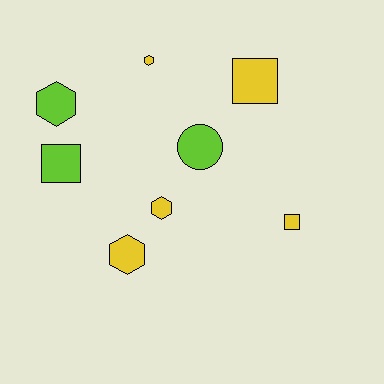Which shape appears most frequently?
Hexagon, with 4 objects.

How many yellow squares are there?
There are 2 yellow squares.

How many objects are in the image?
There are 8 objects.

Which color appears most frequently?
Yellow, with 5 objects.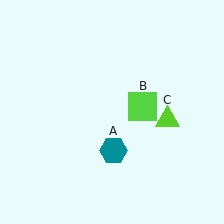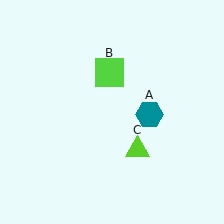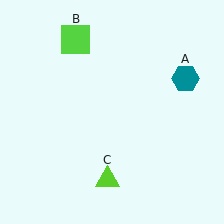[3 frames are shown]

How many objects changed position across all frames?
3 objects changed position: teal hexagon (object A), lime square (object B), lime triangle (object C).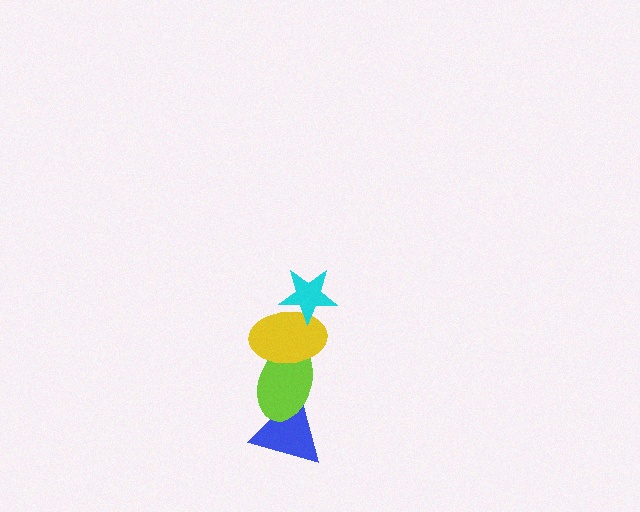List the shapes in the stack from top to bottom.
From top to bottom: the cyan star, the yellow ellipse, the lime ellipse, the blue triangle.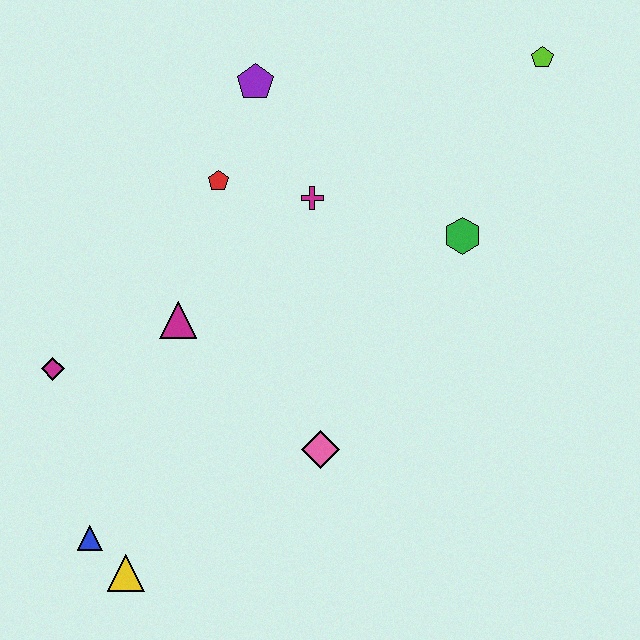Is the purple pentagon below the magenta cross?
No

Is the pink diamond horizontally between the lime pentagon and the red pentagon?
Yes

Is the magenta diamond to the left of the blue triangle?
Yes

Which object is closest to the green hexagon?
The magenta cross is closest to the green hexagon.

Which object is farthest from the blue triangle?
The lime pentagon is farthest from the blue triangle.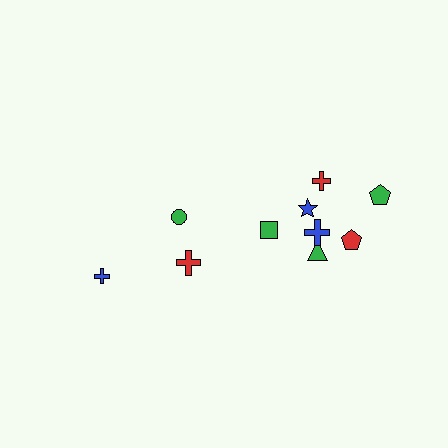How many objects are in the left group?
There are 3 objects.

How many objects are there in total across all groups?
There are 10 objects.